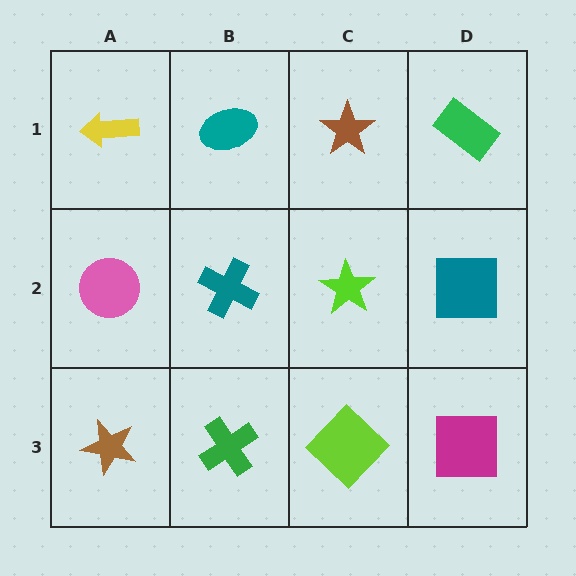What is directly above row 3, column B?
A teal cross.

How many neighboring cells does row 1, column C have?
3.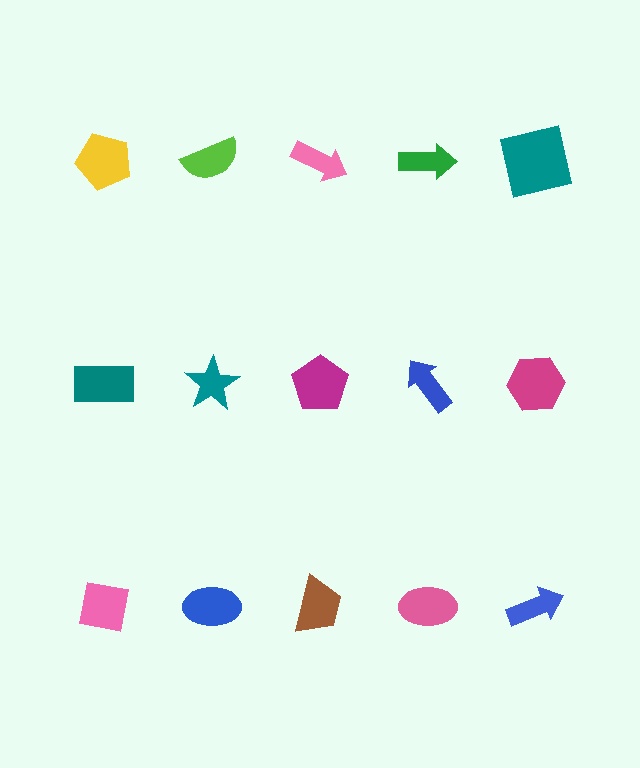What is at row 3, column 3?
A brown trapezoid.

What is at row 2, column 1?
A teal rectangle.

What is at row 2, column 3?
A magenta pentagon.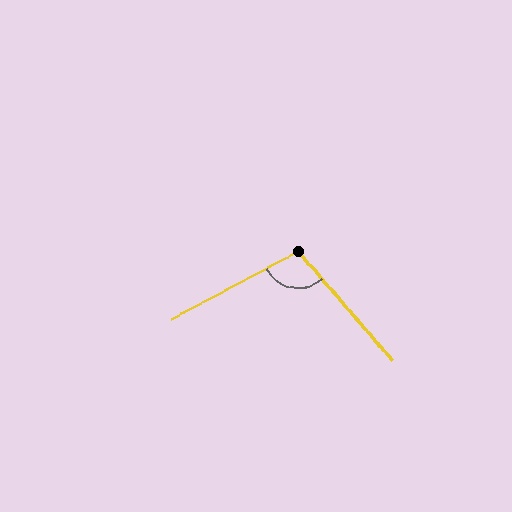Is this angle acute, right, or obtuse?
It is obtuse.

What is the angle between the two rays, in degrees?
Approximately 102 degrees.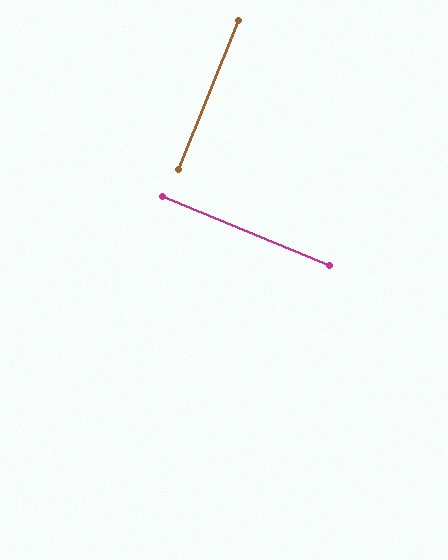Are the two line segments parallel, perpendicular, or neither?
Perpendicular — they meet at approximately 89°.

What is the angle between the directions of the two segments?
Approximately 89 degrees.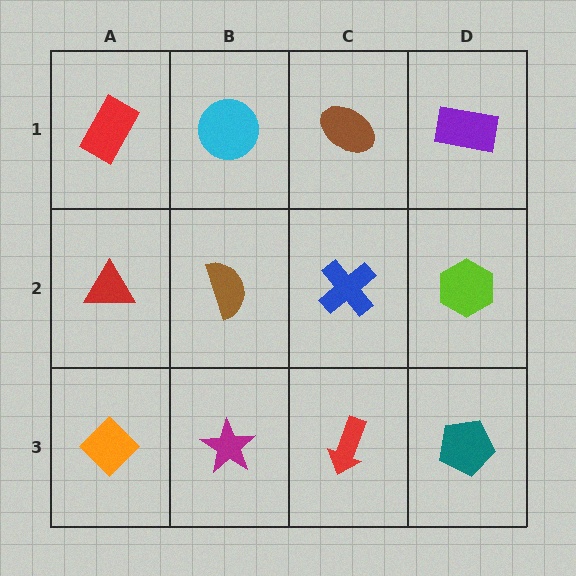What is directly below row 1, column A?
A red triangle.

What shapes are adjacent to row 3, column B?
A brown semicircle (row 2, column B), an orange diamond (row 3, column A), a red arrow (row 3, column C).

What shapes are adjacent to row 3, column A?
A red triangle (row 2, column A), a magenta star (row 3, column B).